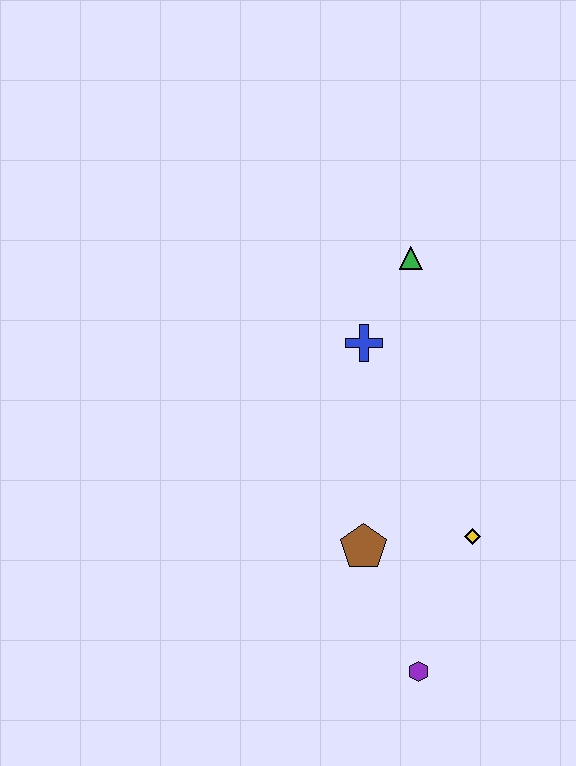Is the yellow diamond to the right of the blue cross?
Yes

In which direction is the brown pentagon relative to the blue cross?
The brown pentagon is below the blue cross.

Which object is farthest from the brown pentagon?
The green triangle is farthest from the brown pentagon.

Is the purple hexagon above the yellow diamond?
No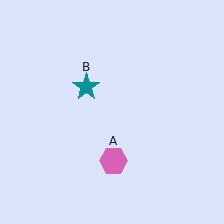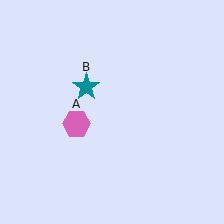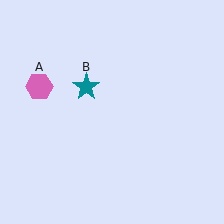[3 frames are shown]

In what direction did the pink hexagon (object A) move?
The pink hexagon (object A) moved up and to the left.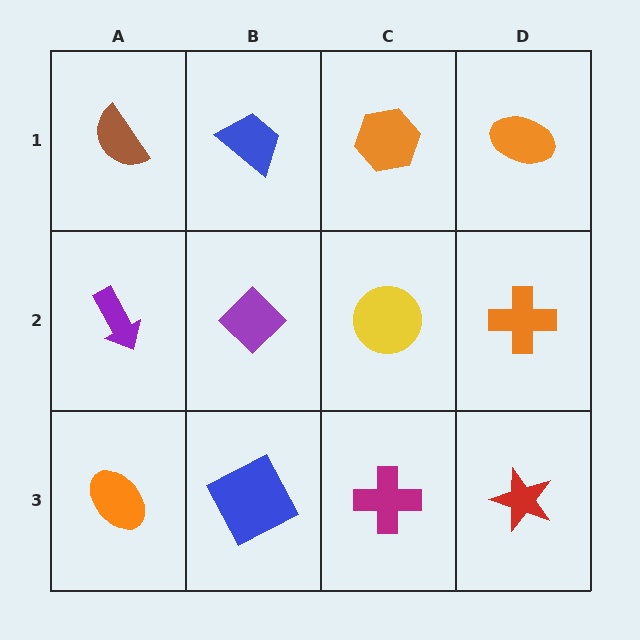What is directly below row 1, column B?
A purple diamond.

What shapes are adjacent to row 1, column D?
An orange cross (row 2, column D), an orange hexagon (row 1, column C).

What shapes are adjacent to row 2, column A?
A brown semicircle (row 1, column A), an orange ellipse (row 3, column A), a purple diamond (row 2, column B).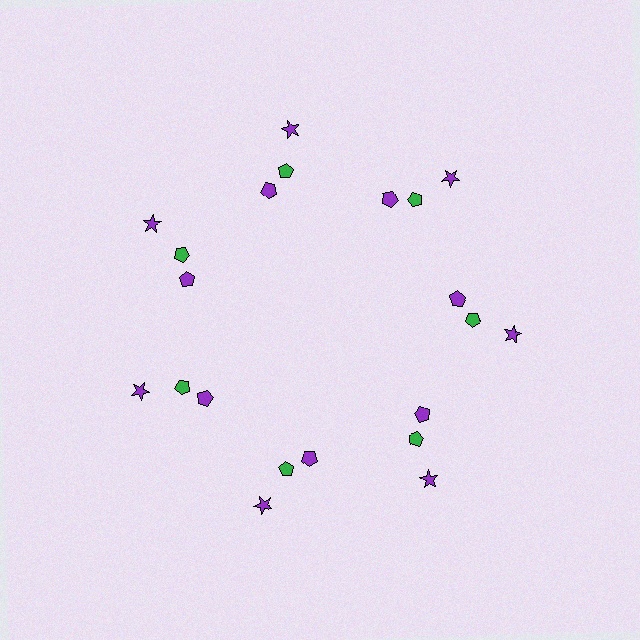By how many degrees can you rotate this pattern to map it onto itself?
The pattern maps onto itself every 51 degrees of rotation.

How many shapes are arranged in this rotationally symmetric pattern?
There are 21 shapes, arranged in 7 groups of 3.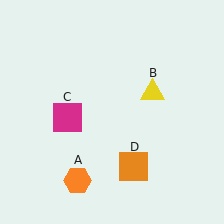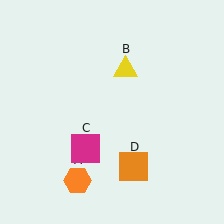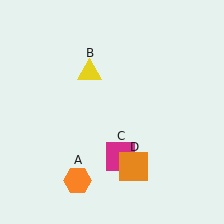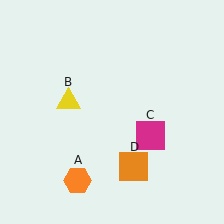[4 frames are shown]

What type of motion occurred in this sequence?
The yellow triangle (object B), magenta square (object C) rotated counterclockwise around the center of the scene.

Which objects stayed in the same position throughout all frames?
Orange hexagon (object A) and orange square (object D) remained stationary.